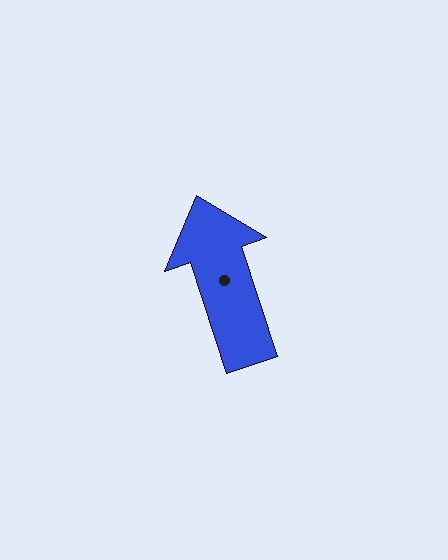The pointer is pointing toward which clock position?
Roughly 11 o'clock.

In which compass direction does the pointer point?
North.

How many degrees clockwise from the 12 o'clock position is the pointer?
Approximately 342 degrees.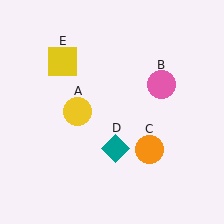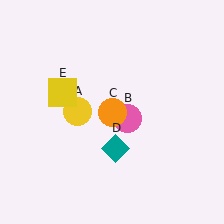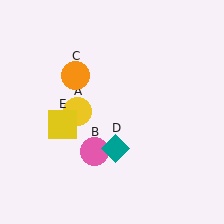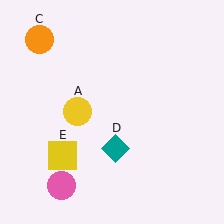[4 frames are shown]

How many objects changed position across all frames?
3 objects changed position: pink circle (object B), orange circle (object C), yellow square (object E).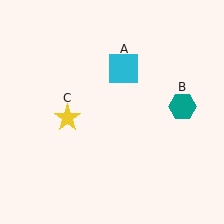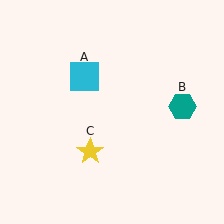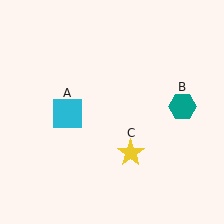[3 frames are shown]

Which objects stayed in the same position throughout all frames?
Teal hexagon (object B) remained stationary.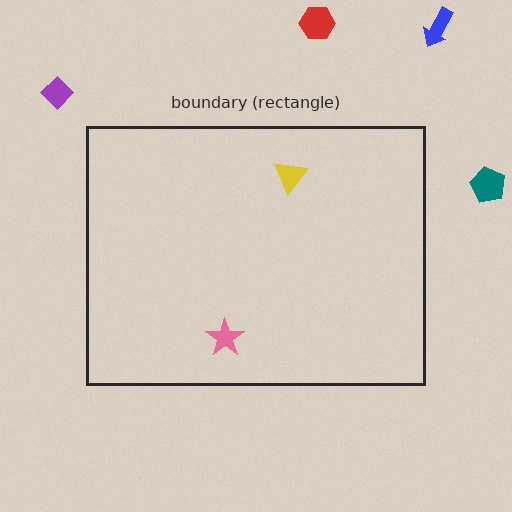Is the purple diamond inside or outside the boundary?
Outside.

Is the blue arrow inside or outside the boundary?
Outside.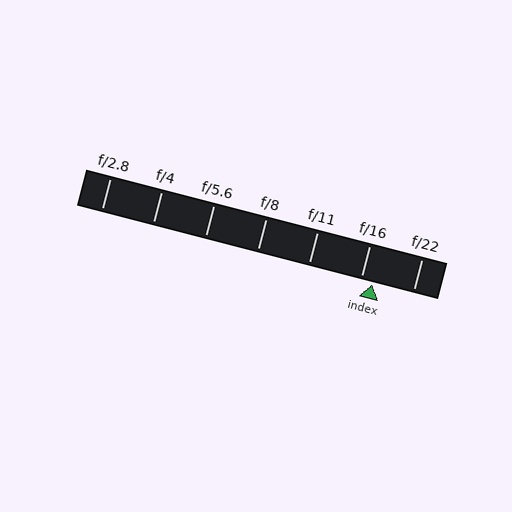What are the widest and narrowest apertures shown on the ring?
The widest aperture shown is f/2.8 and the narrowest is f/22.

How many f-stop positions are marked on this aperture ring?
There are 7 f-stop positions marked.